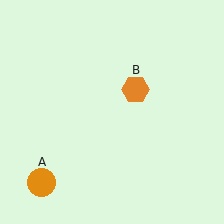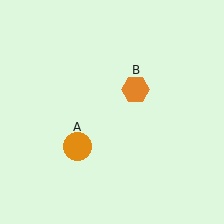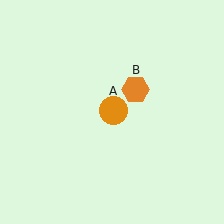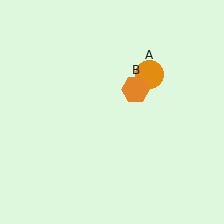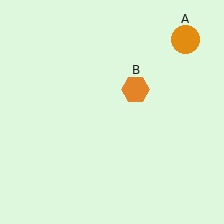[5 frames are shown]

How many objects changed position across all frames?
1 object changed position: orange circle (object A).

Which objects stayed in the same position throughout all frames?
Orange hexagon (object B) remained stationary.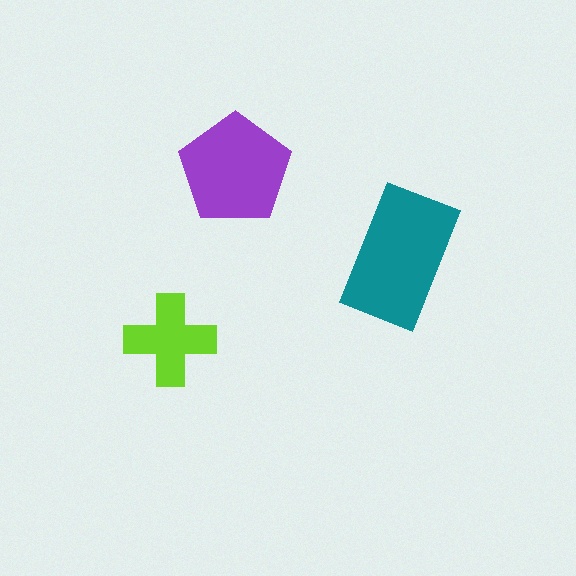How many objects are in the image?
There are 3 objects in the image.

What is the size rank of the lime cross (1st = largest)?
3rd.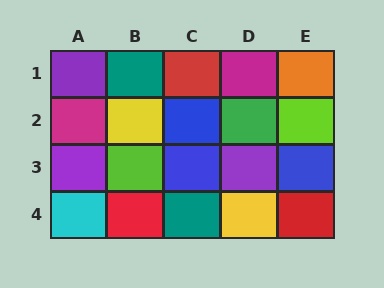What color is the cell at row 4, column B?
Red.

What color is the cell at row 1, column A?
Purple.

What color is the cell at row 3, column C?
Blue.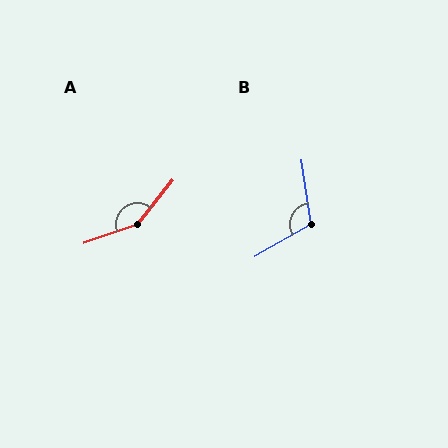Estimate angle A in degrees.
Approximately 148 degrees.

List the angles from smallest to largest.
B (112°), A (148°).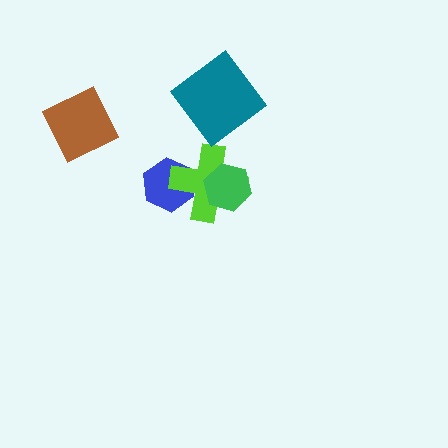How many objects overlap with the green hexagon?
1 object overlaps with the green hexagon.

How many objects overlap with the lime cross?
2 objects overlap with the lime cross.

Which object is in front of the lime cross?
The green hexagon is in front of the lime cross.